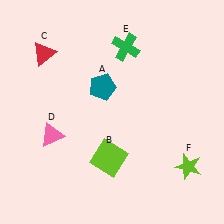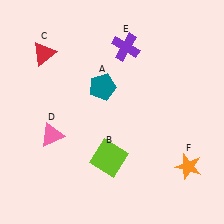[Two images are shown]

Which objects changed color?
E changed from green to purple. F changed from lime to orange.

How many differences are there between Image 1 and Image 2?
There are 2 differences between the two images.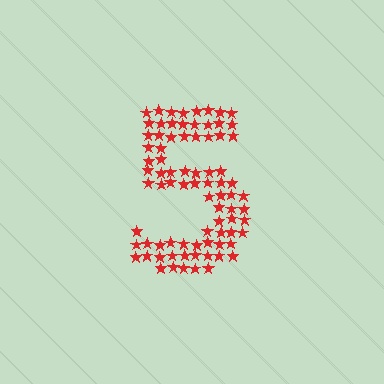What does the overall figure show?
The overall figure shows the digit 5.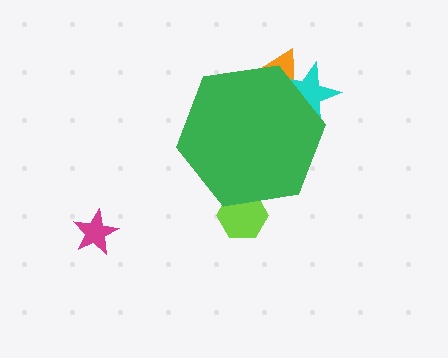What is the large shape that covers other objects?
A green hexagon.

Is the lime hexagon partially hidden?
Yes, the lime hexagon is partially hidden behind the green hexagon.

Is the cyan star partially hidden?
Yes, the cyan star is partially hidden behind the green hexagon.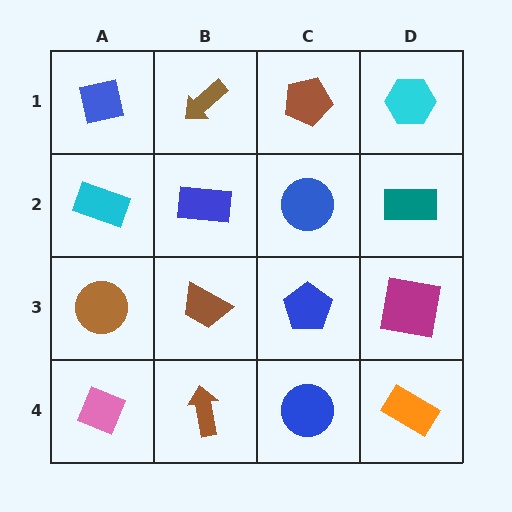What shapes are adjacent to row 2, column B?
A brown arrow (row 1, column B), a brown trapezoid (row 3, column B), a cyan rectangle (row 2, column A), a blue circle (row 2, column C).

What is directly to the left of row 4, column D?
A blue circle.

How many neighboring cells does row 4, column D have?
2.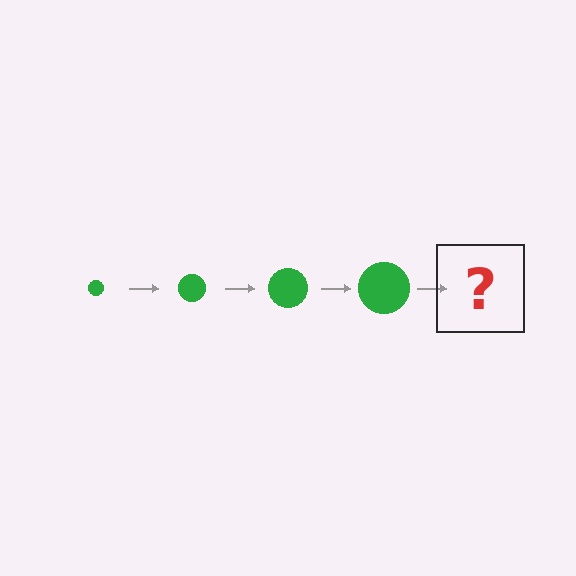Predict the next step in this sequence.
The next step is a green circle, larger than the previous one.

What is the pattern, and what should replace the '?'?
The pattern is that the circle gets progressively larger each step. The '?' should be a green circle, larger than the previous one.